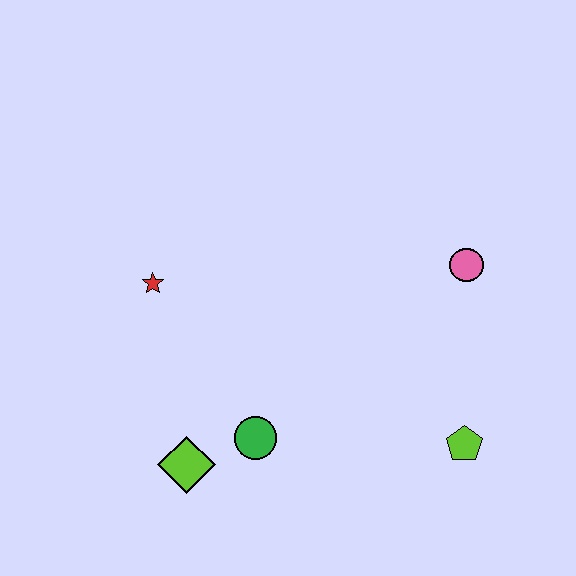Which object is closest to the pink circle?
The lime pentagon is closest to the pink circle.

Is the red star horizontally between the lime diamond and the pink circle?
No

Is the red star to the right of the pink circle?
No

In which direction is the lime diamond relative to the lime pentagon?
The lime diamond is to the left of the lime pentagon.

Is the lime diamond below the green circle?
Yes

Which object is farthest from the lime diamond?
The pink circle is farthest from the lime diamond.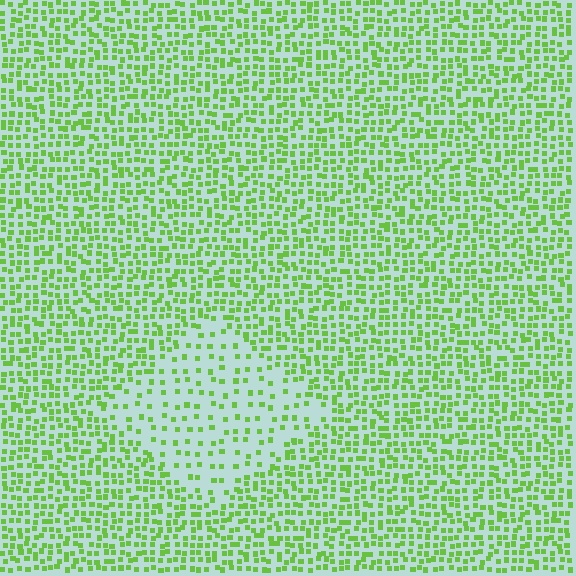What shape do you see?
I see a diamond.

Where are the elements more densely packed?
The elements are more densely packed outside the diamond boundary.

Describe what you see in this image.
The image contains small lime elements arranged at two different densities. A diamond-shaped region is visible where the elements are less densely packed than the surrounding area.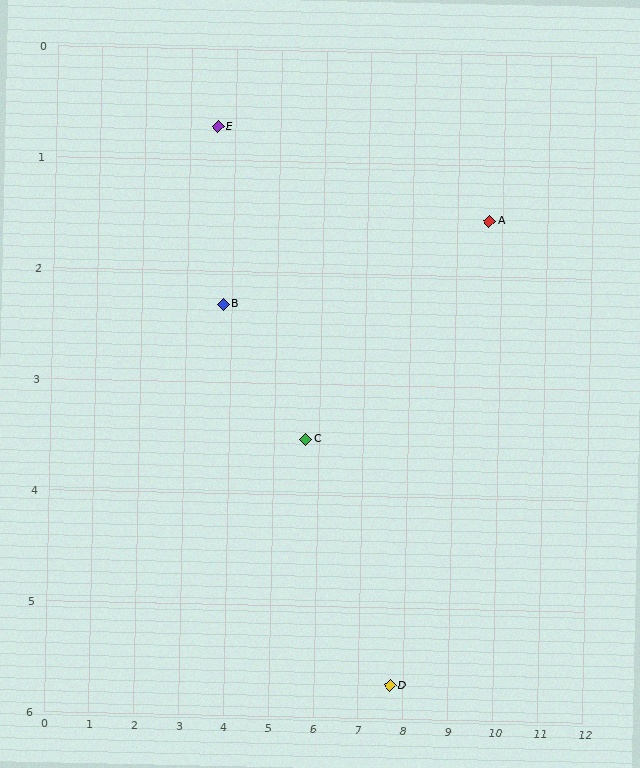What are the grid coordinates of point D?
Point D is at approximately (7.7, 5.7).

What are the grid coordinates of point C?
Point C is at approximately (5.7, 3.5).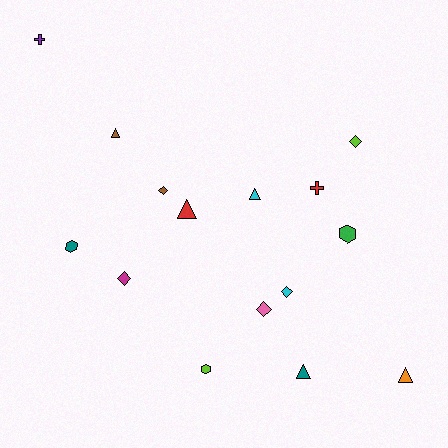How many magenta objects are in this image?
There is 1 magenta object.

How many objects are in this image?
There are 15 objects.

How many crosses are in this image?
There are 2 crosses.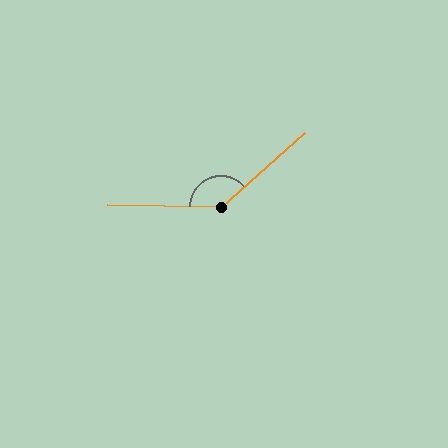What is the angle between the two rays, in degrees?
Approximately 137 degrees.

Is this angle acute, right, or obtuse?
It is obtuse.